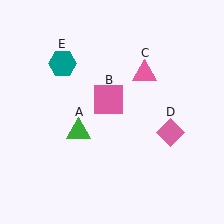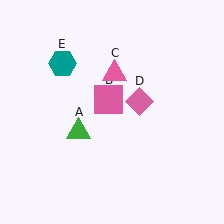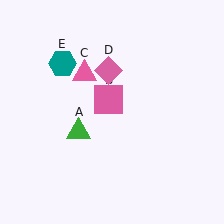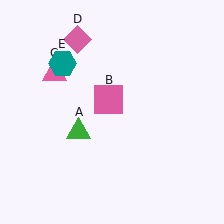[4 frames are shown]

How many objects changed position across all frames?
2 objects changed position: pink triangle (object C), pink diamond (object D).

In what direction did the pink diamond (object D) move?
The pink diamond (object D) moved up and to the left.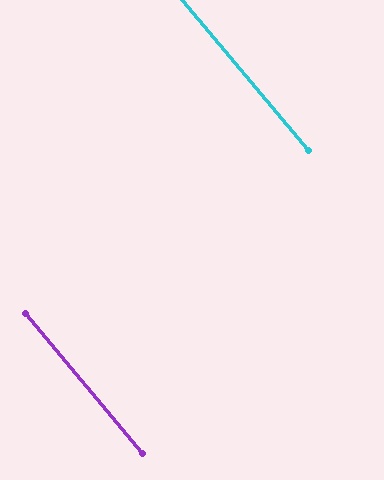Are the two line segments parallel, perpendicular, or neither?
Parallel — their directions differ by only 0.2°.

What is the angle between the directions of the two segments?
Approximately 0 degrees.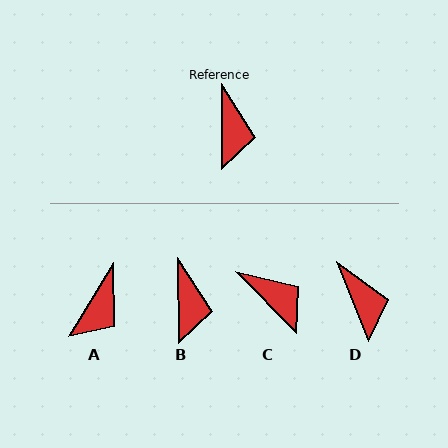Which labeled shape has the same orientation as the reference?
B.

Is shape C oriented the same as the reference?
No, it is off by about 44 degrees.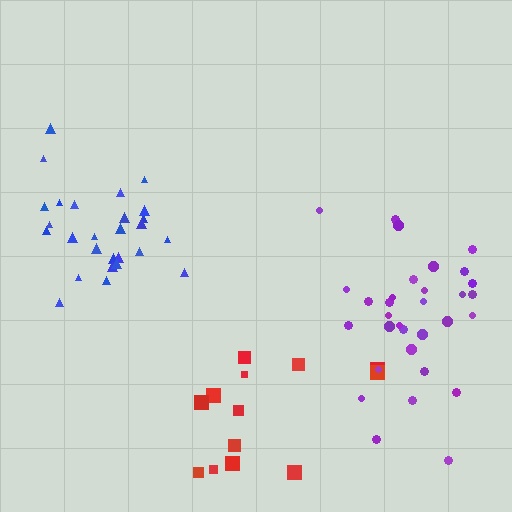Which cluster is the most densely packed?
Blue.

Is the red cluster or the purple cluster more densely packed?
Purple.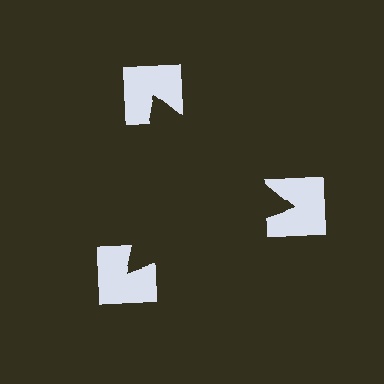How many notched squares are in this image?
There are 3 — one at each vertex of the illusory triangle.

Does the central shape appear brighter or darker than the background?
It typically appears slightly darker than the background, even though no actual brightness change is drawn.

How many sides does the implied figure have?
3 sides.